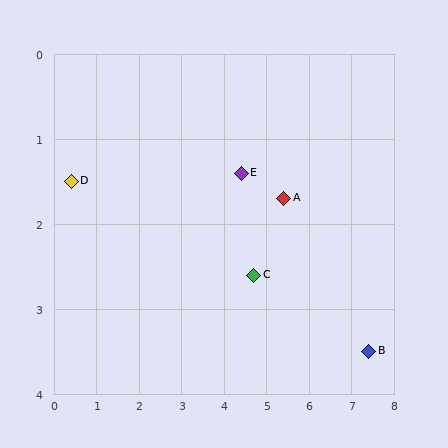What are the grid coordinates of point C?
Point C is at approximately (4.7, 2.6).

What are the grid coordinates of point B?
Point B is at approximately (7.4, 3.5).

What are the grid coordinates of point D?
Point D is at approximately (0.4, 1.5).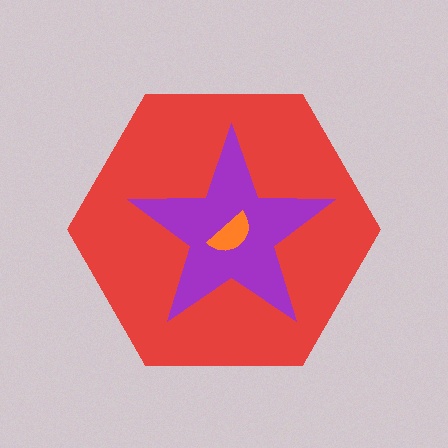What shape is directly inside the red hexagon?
The purple star.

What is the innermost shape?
The orange semicircle.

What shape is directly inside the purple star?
The orange semicircle.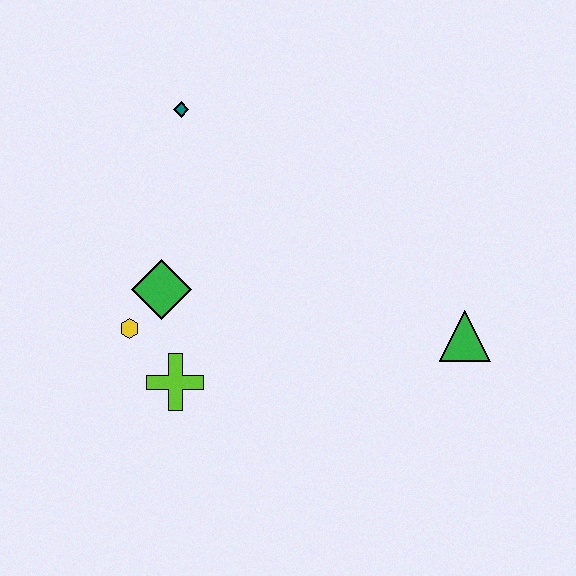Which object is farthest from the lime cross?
The green triangle is farthest from the lime cross.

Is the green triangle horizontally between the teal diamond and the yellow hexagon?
No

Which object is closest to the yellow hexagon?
The green diamond is closest to the yellow hexagon.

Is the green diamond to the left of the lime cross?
Yes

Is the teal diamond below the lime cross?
No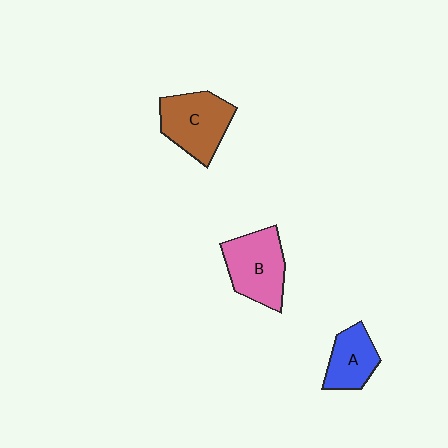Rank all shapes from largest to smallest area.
From largest to smallest: C (brown), B (pink), A (blue).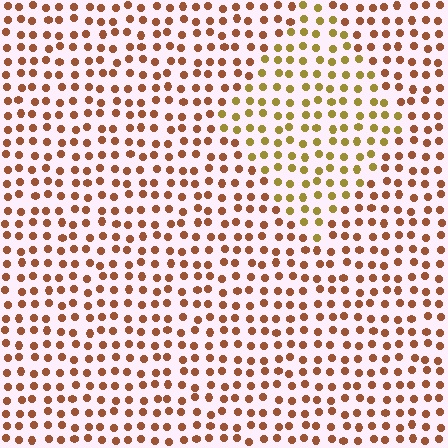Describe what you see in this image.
The image is filled with small brown elements in a uniform arrangement. A diamond-shaped region is visible where the elements are tinted to a slightly different hue, forming a subtle color boundary.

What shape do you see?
I see a diamond.